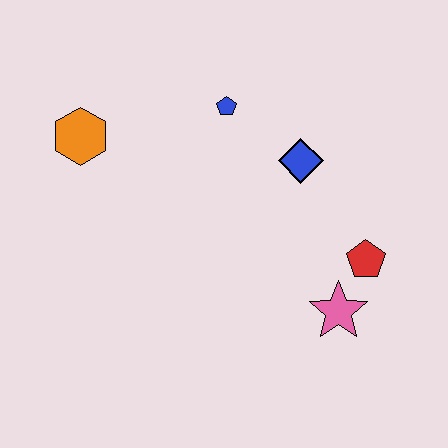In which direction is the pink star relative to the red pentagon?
The pink star is below the red pentagon.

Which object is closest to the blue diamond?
The blue pentagon is closest to the blue diamond.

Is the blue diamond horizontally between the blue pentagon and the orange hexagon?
No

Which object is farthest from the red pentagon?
The orange hexagon is farthest from the red pentagon.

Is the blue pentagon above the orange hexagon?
Yes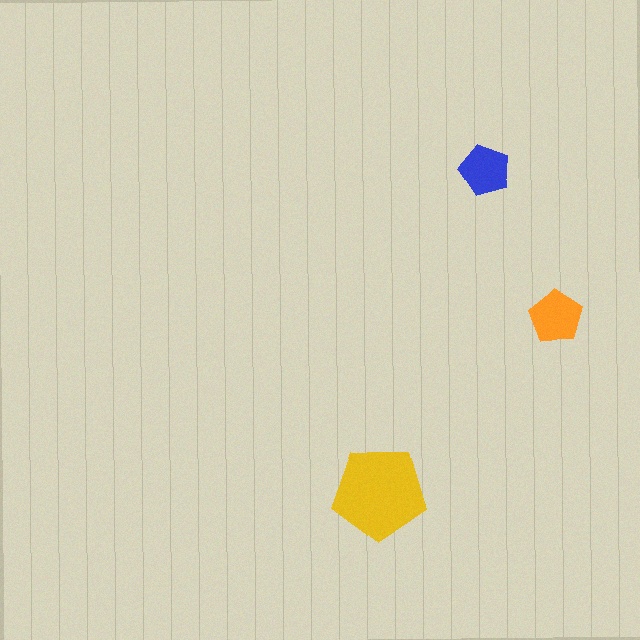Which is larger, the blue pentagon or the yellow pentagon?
The yellow one.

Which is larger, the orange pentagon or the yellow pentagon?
The yellow one.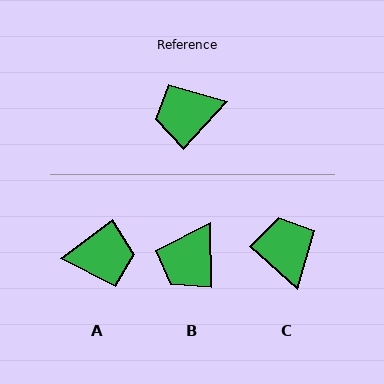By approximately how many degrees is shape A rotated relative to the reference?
Approximately 169 degrees counter-clockwise.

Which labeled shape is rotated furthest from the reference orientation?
A, about 169 degrees away.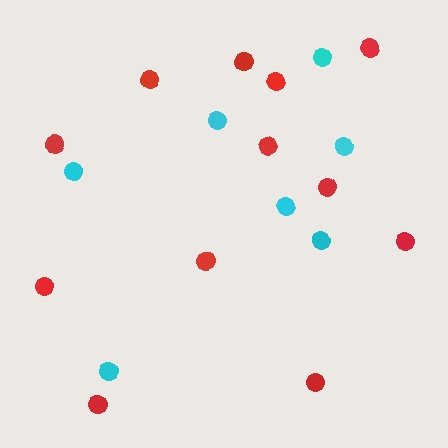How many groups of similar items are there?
There are 2 groups: one group of red circles (12) and one group of cyan circles (7).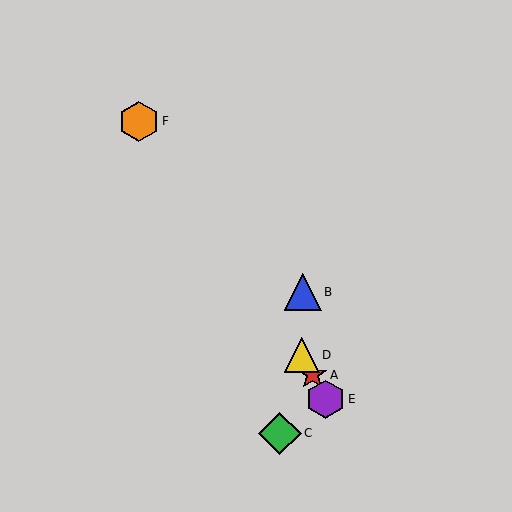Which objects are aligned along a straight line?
Objects A, D, E are aligned along a straight line.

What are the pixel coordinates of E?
Object E is at (325, 399).